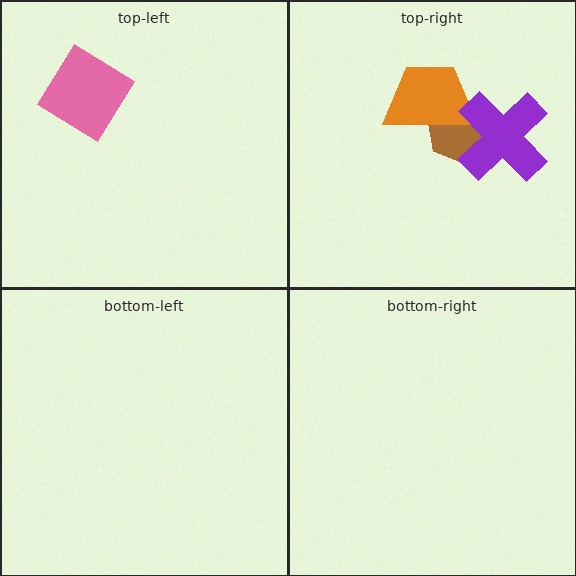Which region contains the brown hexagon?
The top-right region.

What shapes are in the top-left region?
The pink diamond.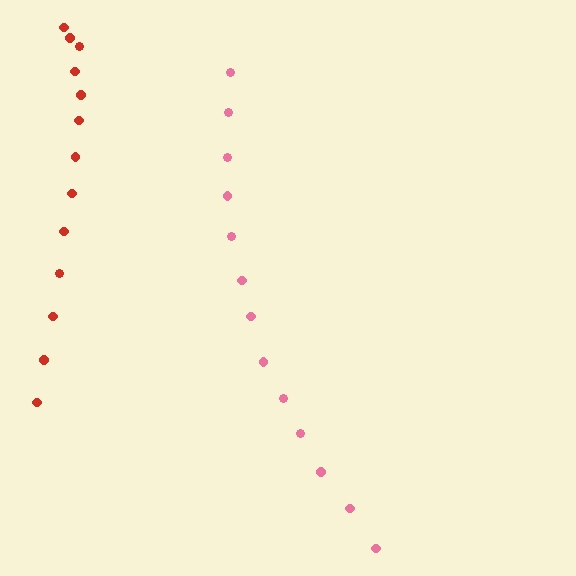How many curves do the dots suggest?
There are 2 distinct paths.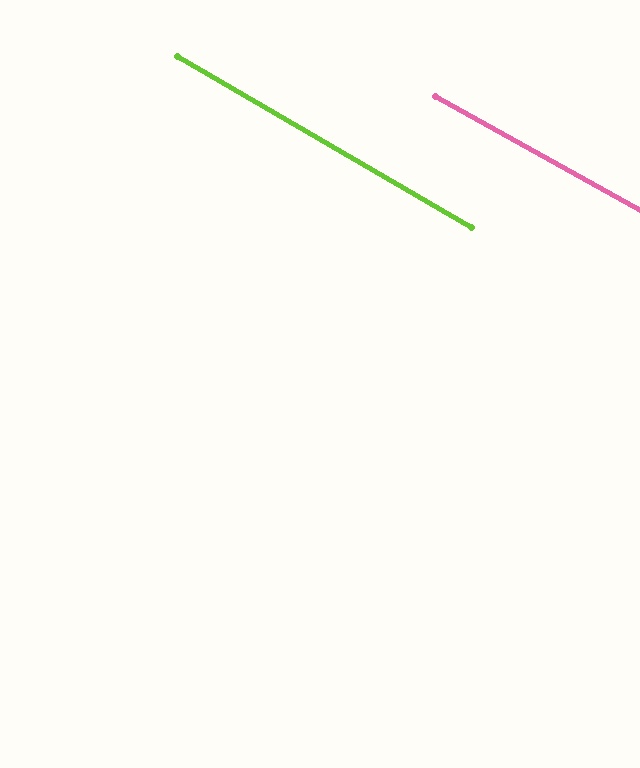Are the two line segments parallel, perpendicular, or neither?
Parallel — their directions differ by only 1.2°.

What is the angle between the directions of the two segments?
Approximately 1 degree.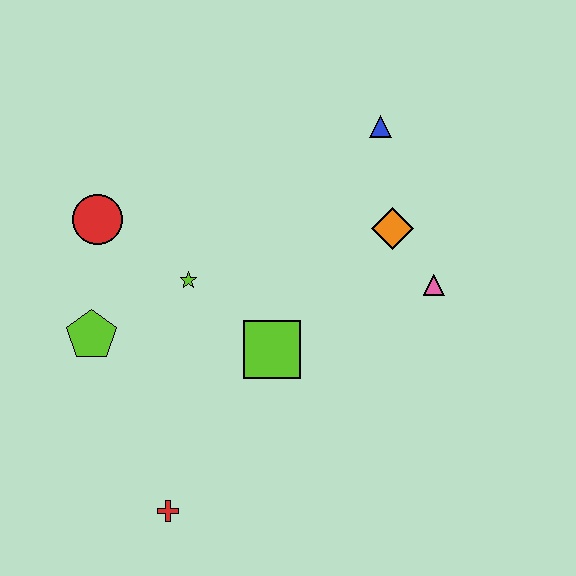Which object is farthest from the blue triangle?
The red cross is farthest from the blue triangle.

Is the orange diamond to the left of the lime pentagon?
No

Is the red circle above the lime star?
Yes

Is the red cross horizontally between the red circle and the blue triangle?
Yes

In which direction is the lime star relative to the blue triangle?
The lime star is to the left of the blue triangle.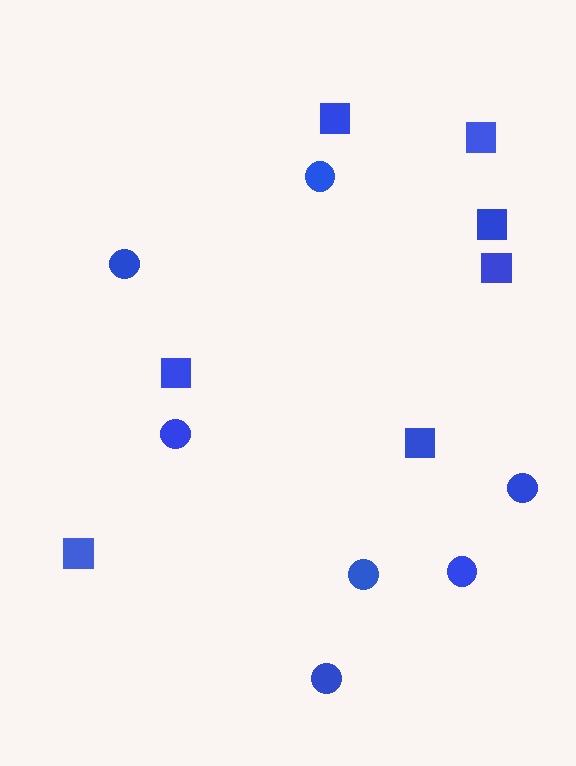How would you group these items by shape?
There are 2 groups: one group of squares (7) and one group of circles (7).